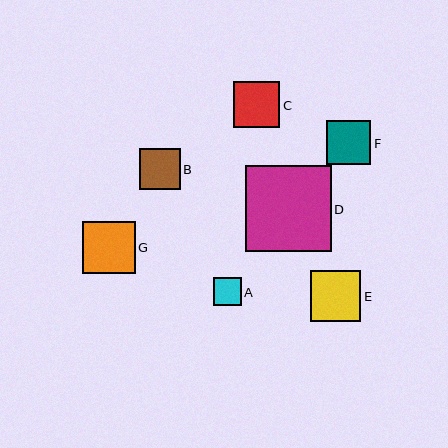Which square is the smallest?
Square A is the smallest with a size of approximately 28 pixels.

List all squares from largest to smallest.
From largest to smallest: D, G, E, C, F, B, A.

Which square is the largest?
Square D is the largest with a size of approximately 86 pixels.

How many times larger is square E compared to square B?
Square E is approximately 1.2 times the size of square B.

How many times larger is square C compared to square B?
Square C is approximately 1.1 times the size of square B.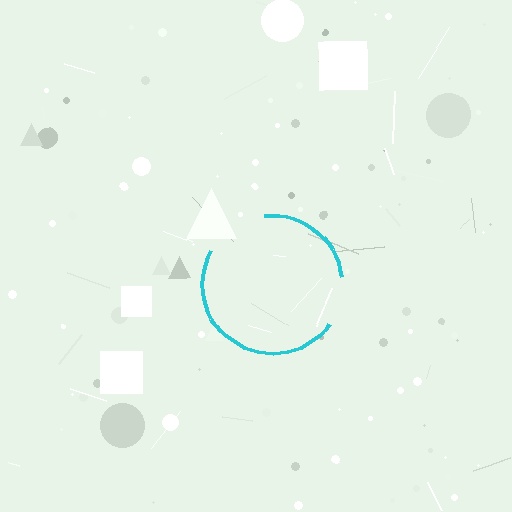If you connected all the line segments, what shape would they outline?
They would outline a circle.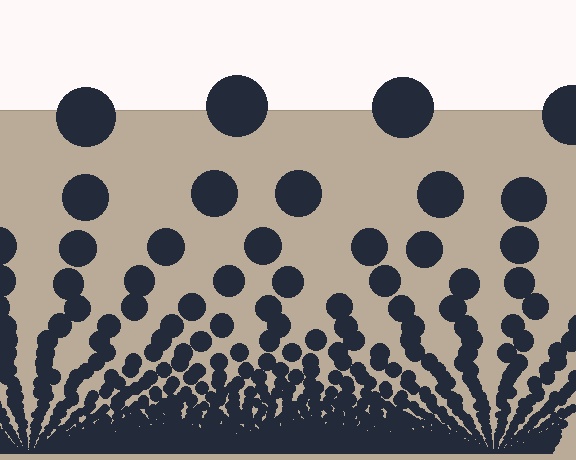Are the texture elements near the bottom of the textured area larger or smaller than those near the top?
Smaller. The gradient is inverted — elements near the bottom are smaller and denser.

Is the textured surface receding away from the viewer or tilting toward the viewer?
The surface appears to tilt toward the viewer. Texture elements get larger and sparser toward the top.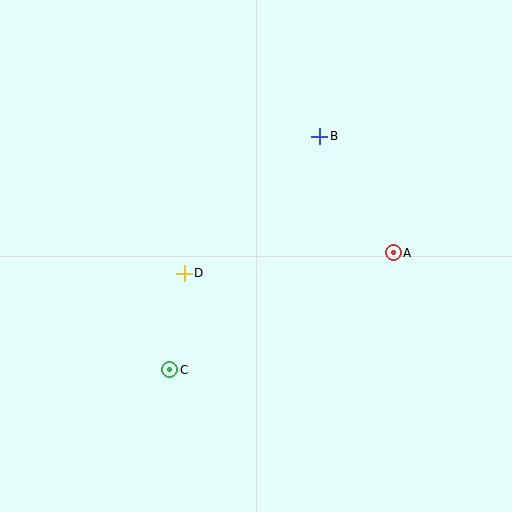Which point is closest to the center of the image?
Point D at (184, 273) is closest to the center.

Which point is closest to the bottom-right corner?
Point A is closest to the bottom-right corner.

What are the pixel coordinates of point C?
Point C is at (170, 370).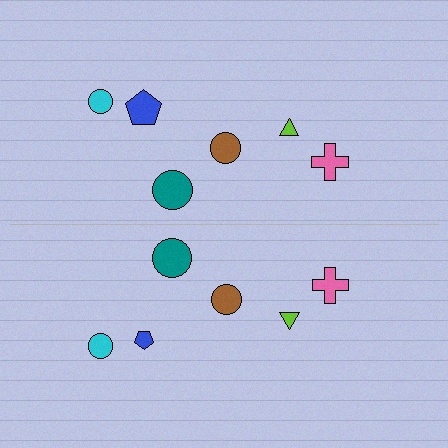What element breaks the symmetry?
The blue pentagon on the bottom side has a different size than its mirror counterpart.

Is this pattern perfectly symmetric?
No, the pattern is not perfectly symmetric. The blue pentagon on the bottom side has a different size than its mirror counterpart.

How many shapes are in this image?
There are 12 shapes in this image.